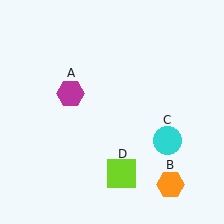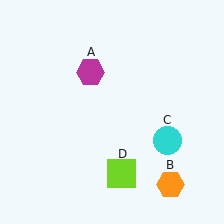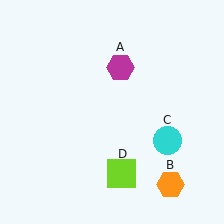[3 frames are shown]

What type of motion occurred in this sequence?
The magenta hexagon (object A) rotated clockwise around the center of the scene.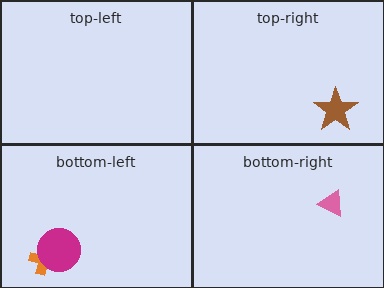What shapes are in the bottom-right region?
The pink triangle.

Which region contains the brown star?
The top-right region.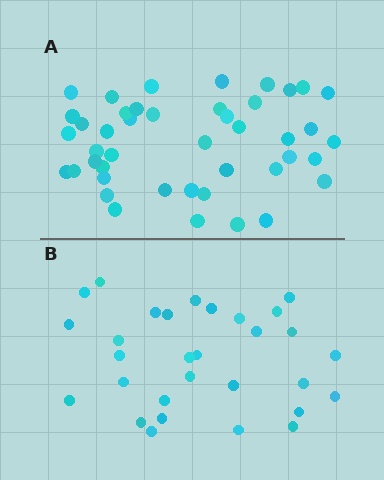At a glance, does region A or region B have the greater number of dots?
Region A (the top region) has more dots.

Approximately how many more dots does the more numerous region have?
Region A has approximately 15 more dots than region B.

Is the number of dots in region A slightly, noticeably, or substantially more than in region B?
Region A has substantially more. The ratio is roughly 1.5 to 1.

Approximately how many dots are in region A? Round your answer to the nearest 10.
About 40 dots. (The exact count is 44, which rounds to 40.)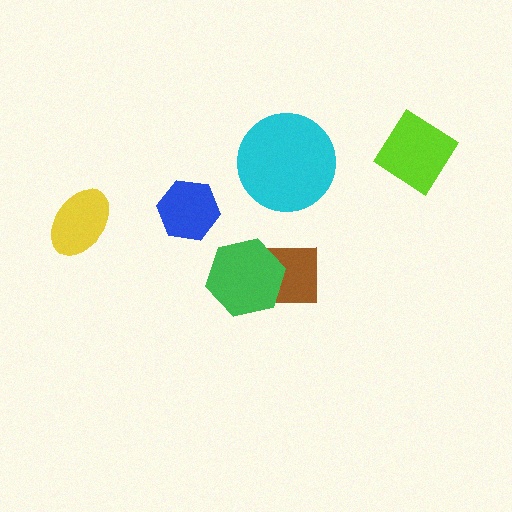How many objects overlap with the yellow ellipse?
0 objects overlap with the yellow ellipse.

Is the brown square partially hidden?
Yes, it is partially covered by another shape.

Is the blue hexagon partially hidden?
No, no other shape covers it.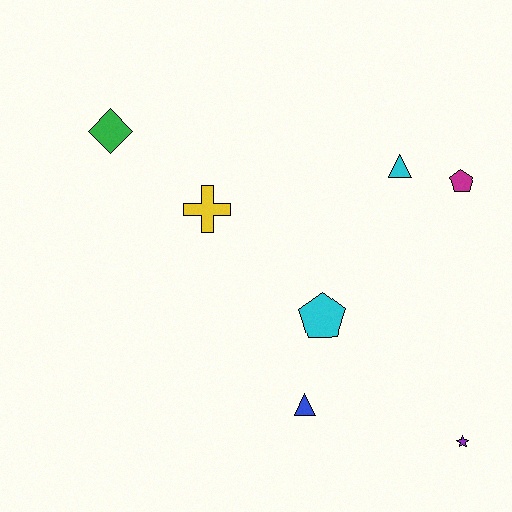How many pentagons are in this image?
There are 2 pentagons.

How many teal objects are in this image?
There are no teal objects.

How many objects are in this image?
There are 7 objects.